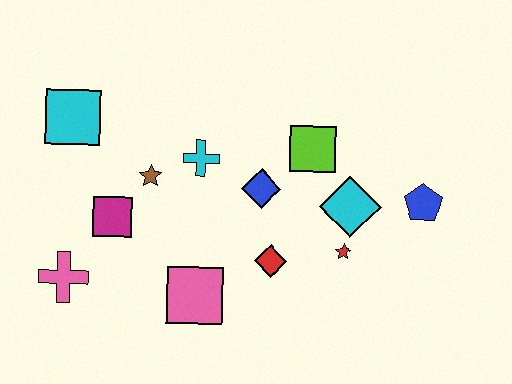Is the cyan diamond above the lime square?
No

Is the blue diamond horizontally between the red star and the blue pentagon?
No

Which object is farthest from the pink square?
The blue pentagon is farthest from the pink square.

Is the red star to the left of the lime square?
No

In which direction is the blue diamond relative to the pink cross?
The blue diamond is to the right of the pink cross.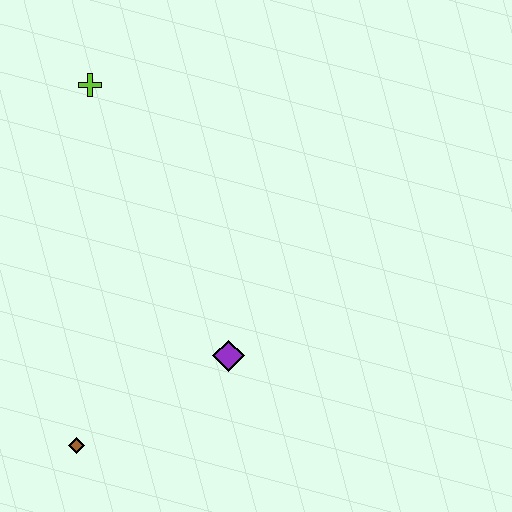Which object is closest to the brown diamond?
The purple diamond is closest to the brown diamond.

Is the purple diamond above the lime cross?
No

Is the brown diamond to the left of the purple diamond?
Yes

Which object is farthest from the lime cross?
The brown diamond is farthest from the lime cross.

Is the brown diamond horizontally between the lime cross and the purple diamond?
No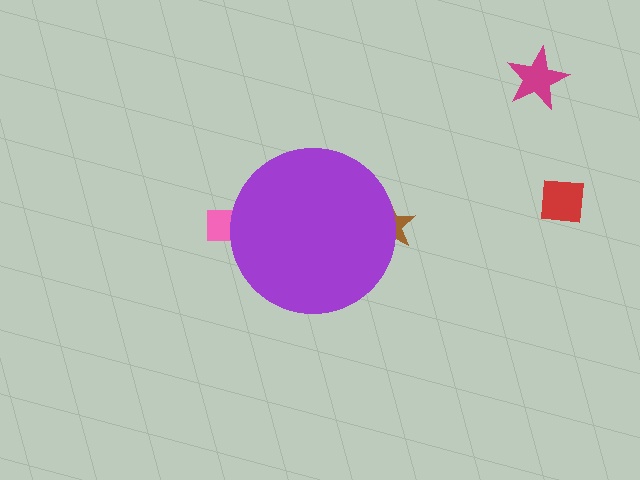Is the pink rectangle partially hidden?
Yes, the pink rectangle is partially hidden behind the purple circle.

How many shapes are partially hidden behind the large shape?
2 shapes are partially hidden.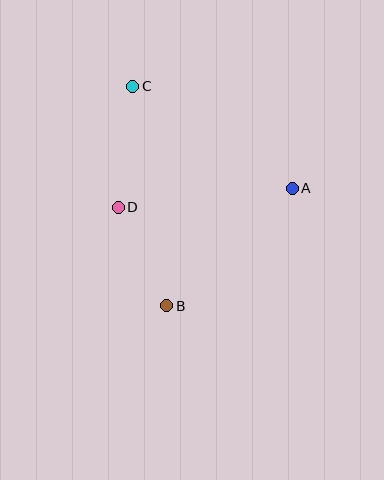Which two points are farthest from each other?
Points B and C are farthest from each other.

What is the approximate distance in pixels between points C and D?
The distance between C and D is approximately 122 pixels.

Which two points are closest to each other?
Points B and D are closest to each other.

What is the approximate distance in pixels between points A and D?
The distance between A and D is approximately 175 pixels.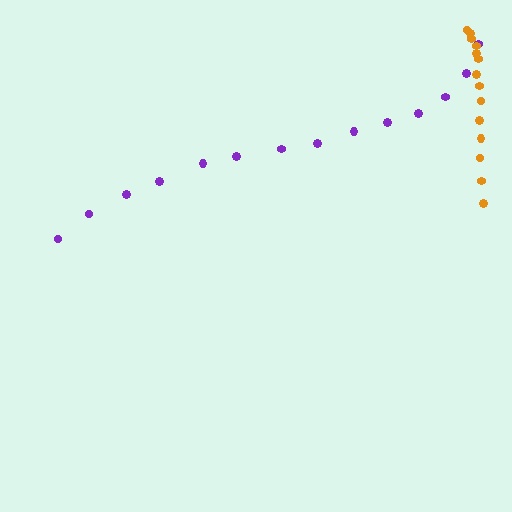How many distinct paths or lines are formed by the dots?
There are 2 distinct paths.